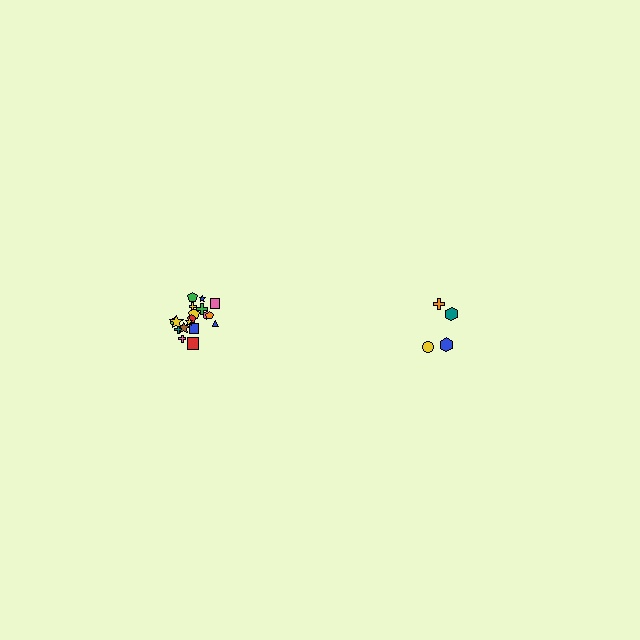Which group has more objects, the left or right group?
The left group.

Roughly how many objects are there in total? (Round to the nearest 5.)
Roughly 20 objects in total.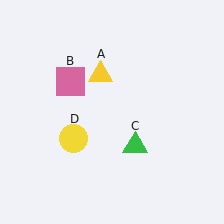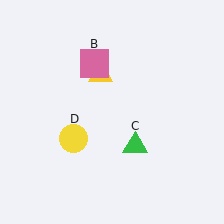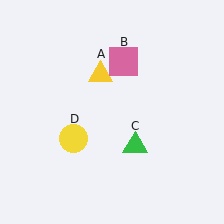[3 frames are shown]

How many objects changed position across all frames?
1 object changed position: pink square (object B).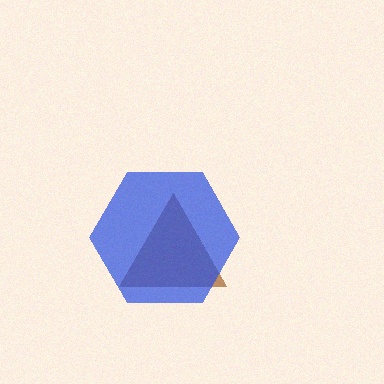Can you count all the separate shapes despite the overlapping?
Yes, there are 2 separate shapes.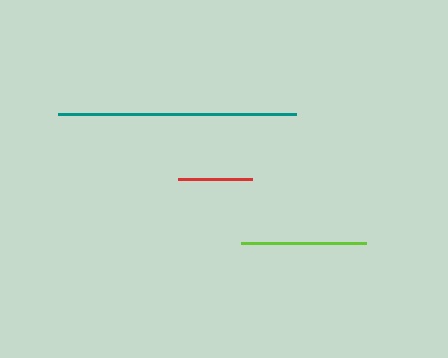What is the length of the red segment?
The red segment is approximately 74 pixels long.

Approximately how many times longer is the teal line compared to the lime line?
The teal line is approximately 1.9 times the length of the lime line.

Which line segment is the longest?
The teal line is the longest at approximately 237 pixels.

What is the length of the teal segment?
The teal segment is approximately 237 pixels long.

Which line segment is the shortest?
The red line is the shortest at approximately 74 pixels.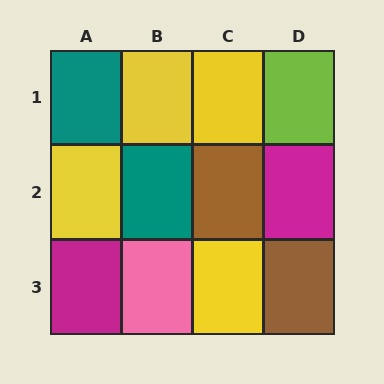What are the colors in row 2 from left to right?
Yellow, teal, brown, magenta.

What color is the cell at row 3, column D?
Brown.